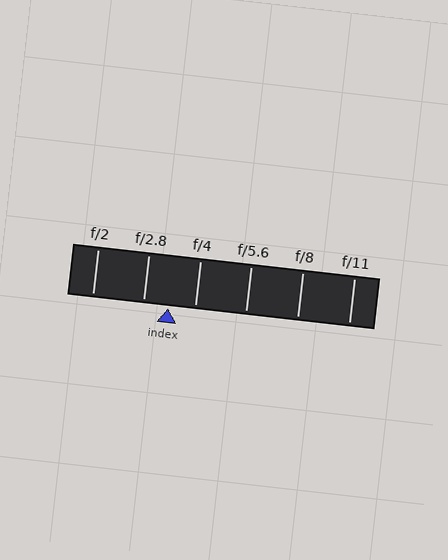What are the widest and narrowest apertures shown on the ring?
The widest aperture shown is f/2 and the narrowest is f/11.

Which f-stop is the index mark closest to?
The index mark is closest to f/2.8.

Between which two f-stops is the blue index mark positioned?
The index mark is between f/2.8 and f/4.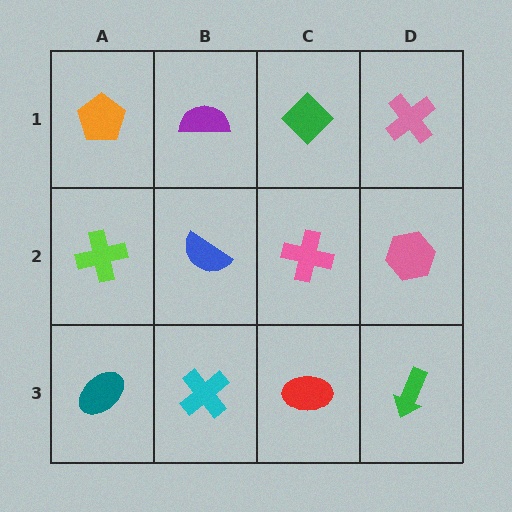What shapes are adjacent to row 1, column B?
A blue semicircle (row 2, column B), an orange pentagon (row 1, column A), a green diamond (row 1, column C).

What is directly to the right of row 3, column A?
A cyan cross.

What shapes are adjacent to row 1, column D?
A pink hexagon (row 2, column D), a green diamond (row 1, column C).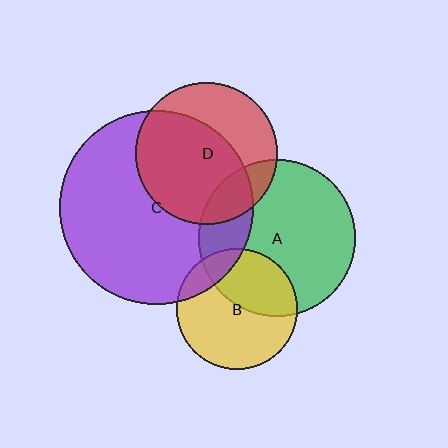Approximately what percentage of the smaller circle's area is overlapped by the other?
Approximately 40%.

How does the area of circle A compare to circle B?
Approximately 1.7 times.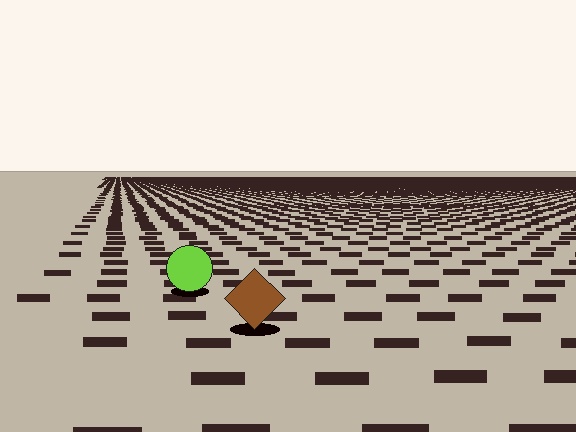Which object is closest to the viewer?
The brown diamond is closest. The texture marks near it are larger and more spread out.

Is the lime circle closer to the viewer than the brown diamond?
No. The brown diamond is closer — you can tell from the texture gradient: the ground texture is coarser near it.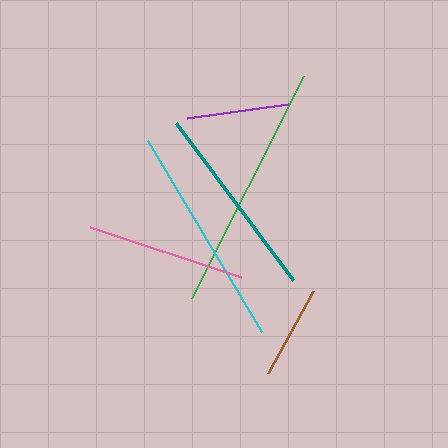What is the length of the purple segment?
The purple segment is approximately 102 pixels long.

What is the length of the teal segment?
The teal segment is approximately 196 pixels long.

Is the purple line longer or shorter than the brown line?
The purple line is longer than the brown line.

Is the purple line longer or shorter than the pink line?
The pink line is longer than the purple line.